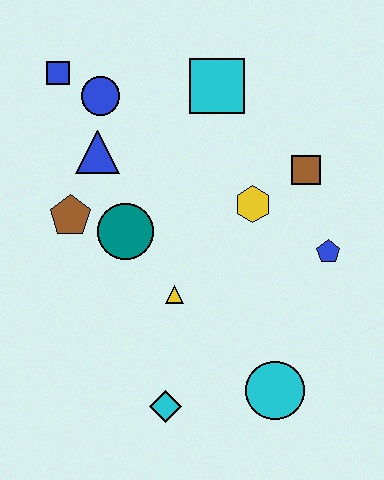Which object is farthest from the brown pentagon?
The cyan circle is farthest from the brown pentagon.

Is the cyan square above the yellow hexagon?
Yes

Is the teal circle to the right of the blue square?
Yes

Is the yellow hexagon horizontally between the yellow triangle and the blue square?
No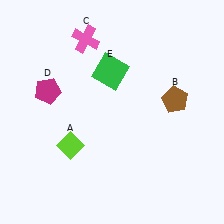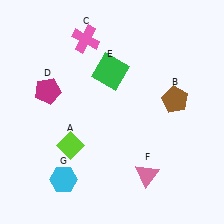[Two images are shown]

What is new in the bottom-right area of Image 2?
A pink triangle (F) was added in the bottom-right area of Image 2.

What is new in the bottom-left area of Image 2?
A cyan hexagon (G) was added in the bottom-left area of Image 2.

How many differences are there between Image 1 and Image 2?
There are 2 differences between the two images.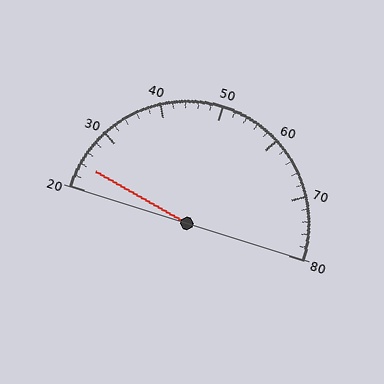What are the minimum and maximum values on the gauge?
The gauge ranges from 20 to 80.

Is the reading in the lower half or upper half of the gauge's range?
The reading is in the lower half of the range (20 to 80).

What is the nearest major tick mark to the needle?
The nearest major tick mark is 20.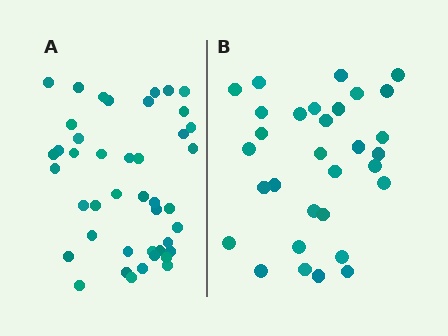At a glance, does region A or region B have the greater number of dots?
Region A (the left region) has more dots.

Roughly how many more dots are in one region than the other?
Region A has roughly 12 or so more dots than region B.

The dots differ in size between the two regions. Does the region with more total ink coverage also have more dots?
No. Region B has more total ink coverage because its dots are larger, but region A actually contains more individual dots. Total area can be misleading — the number of items is what matters here.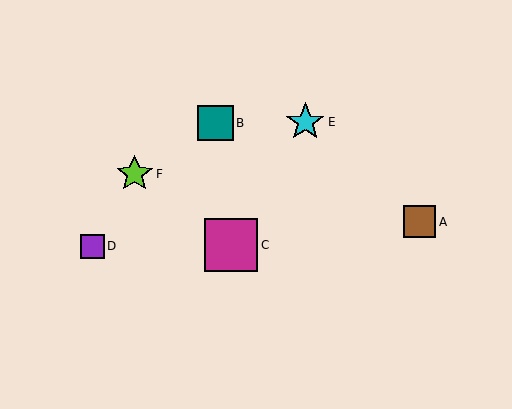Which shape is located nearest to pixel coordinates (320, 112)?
The cyan star (labeled E) at (305, 122) is nearest to that location.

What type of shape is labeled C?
Shape C is a magenta square.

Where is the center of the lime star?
The center of the lime star is at (135, 174).